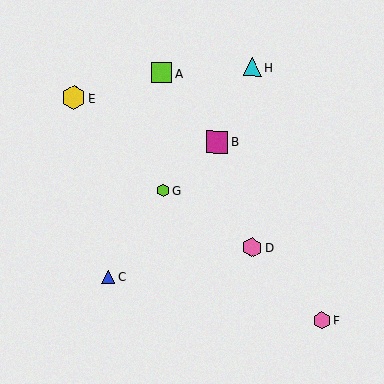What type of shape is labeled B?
Shape B is a magenta square.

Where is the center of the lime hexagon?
The center of the lime hexagon is at (163, 191).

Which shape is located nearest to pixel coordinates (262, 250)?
The pink hexagon (labeled D) at (252, 248) is nearest to that location.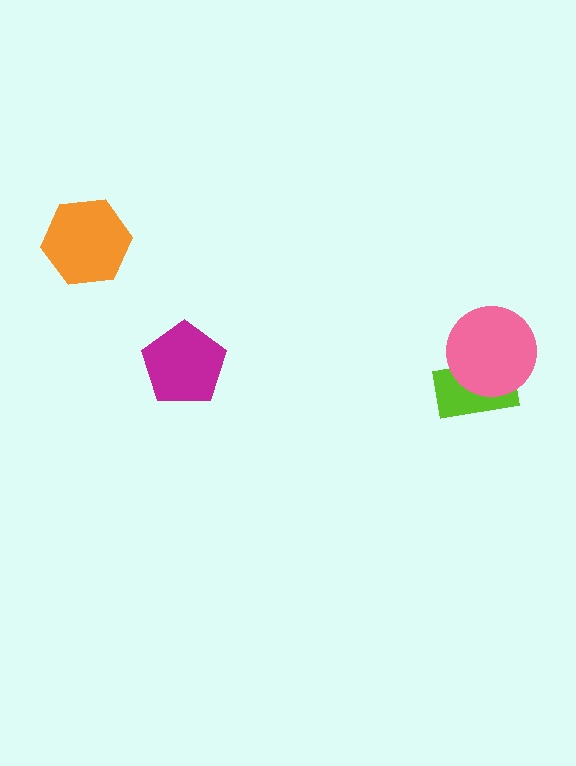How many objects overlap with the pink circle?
1 object overlaps with the pink circle.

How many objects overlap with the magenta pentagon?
0 objects overlap with the magenta pentagon.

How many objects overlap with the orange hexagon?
0 objects overlap with the orange hexagon.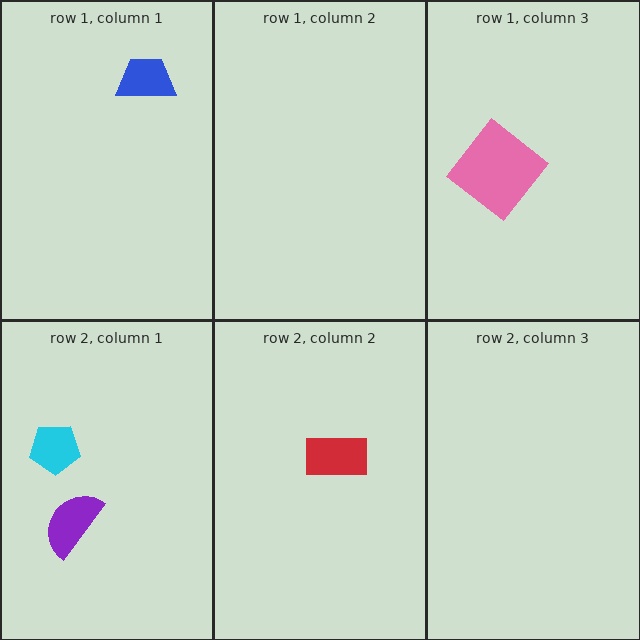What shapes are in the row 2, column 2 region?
The red rectangle.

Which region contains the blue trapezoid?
The row 1, column 1 region.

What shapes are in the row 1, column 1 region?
The blue trapezoid.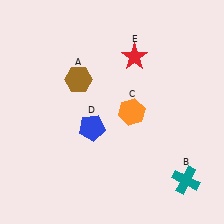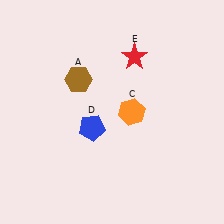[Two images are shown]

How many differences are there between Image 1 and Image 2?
There is 1 difference between the two images.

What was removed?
The teal cross (B) was removed in Image 2.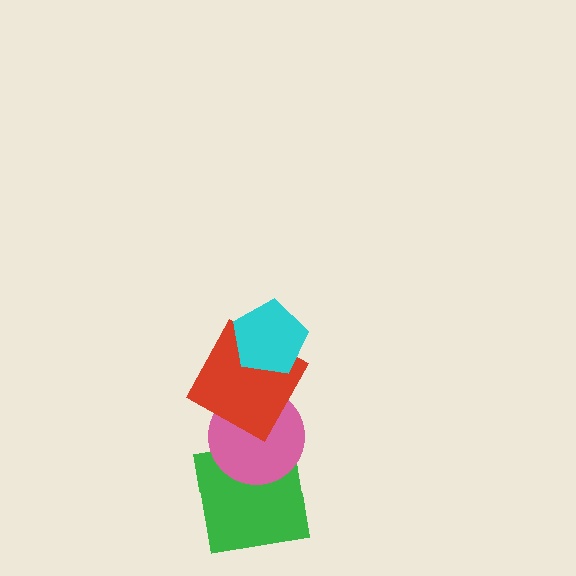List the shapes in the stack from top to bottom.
From top to bottom: the cyan pentagon, the red square, the pink circle, the green square.